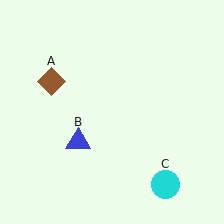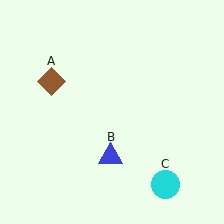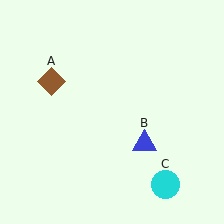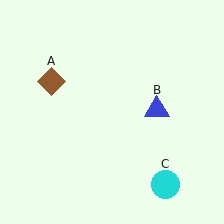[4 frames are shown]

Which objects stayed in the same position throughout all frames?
Brown diamond (object A) and cyan circle (object C) remained stationary.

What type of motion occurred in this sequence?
The blue triangle (object B) rotated counterclockwise around the center of the scene.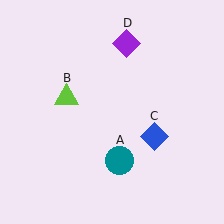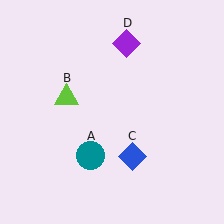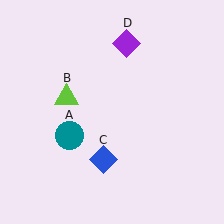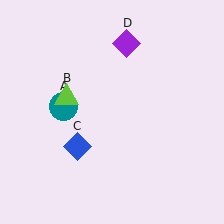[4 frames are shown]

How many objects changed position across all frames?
2 objects changed position: teal circle (object A), blue diamond (object C).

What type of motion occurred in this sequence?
The teal circle (object A), blue diamond (object C) rotated clockwise around the center of the scene.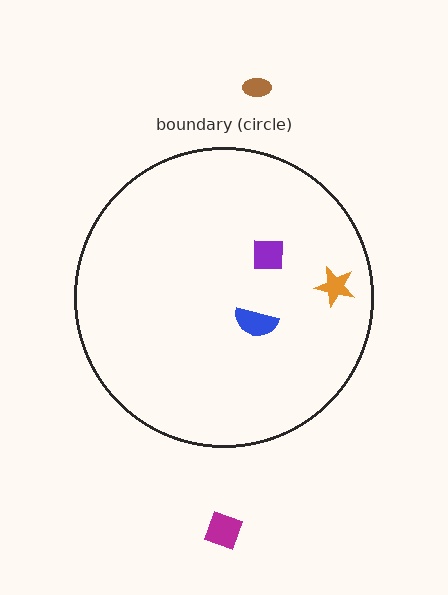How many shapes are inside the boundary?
3 inside, 2 outside.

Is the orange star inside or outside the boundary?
Inside.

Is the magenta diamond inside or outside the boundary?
Outside.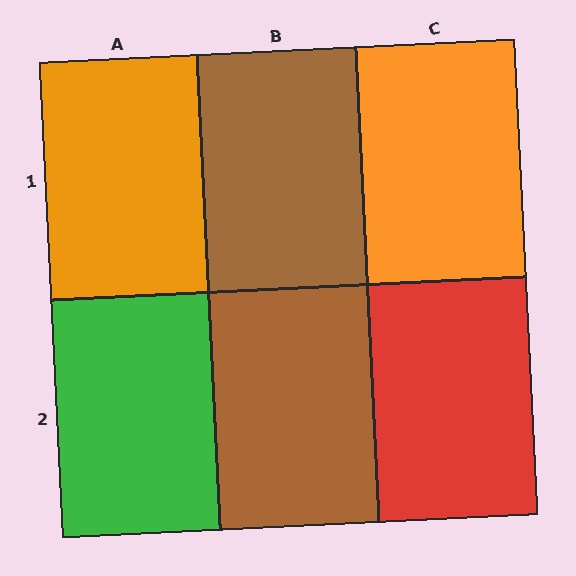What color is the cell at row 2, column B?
Brown.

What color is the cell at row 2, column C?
Red.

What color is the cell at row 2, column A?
Green.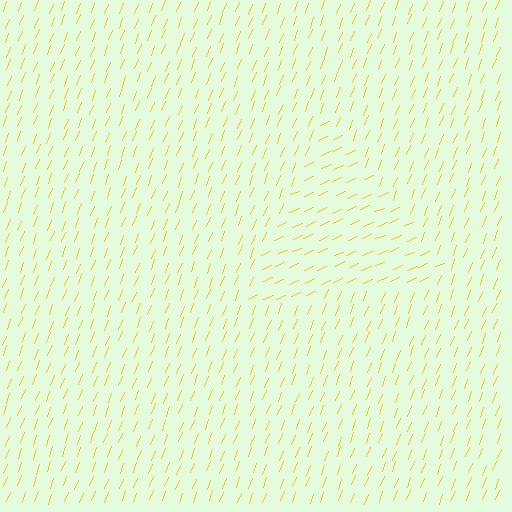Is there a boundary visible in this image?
Yes, there is a texture boundary formed by a change in line orientation.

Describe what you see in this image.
The image is filled with small yellow line segments. A triangle region in the image has lines oriented differently from the surrounding lines, creating a visible texture boundary.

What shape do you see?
I see a triangle.